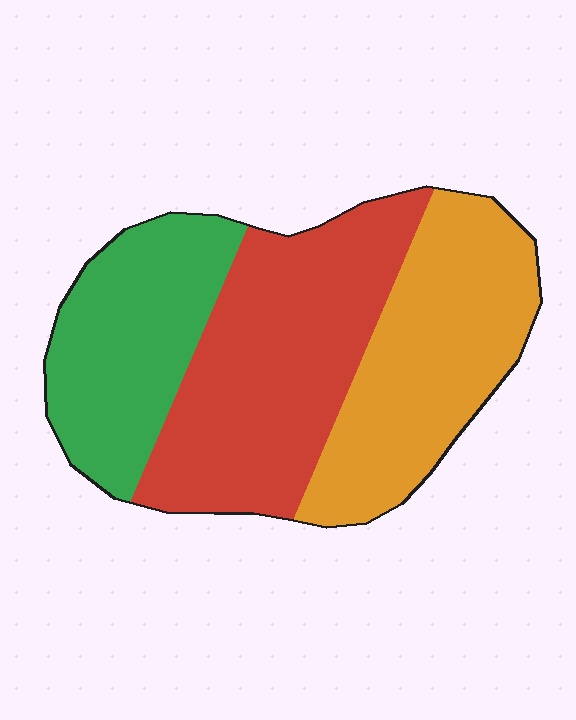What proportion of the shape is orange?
Orange covers 33% of the shape.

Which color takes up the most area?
Red, at roughly 40%.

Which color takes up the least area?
Green, at roughly 25%.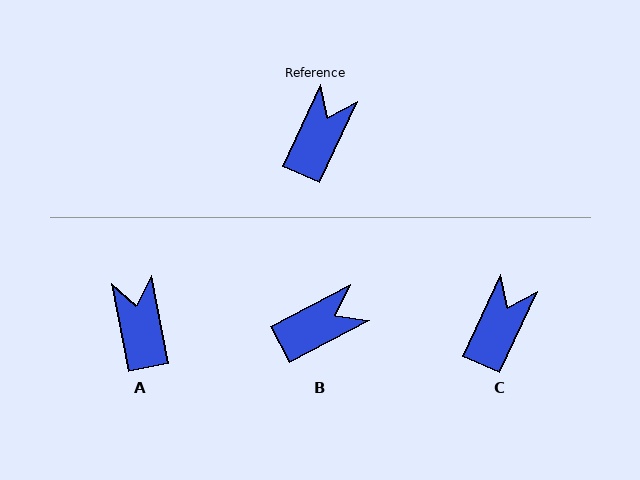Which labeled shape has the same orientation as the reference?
C.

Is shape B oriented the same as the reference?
No, it is off by about 38 degrees.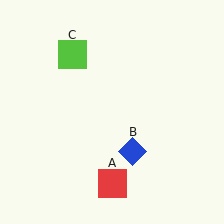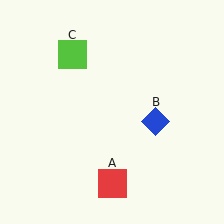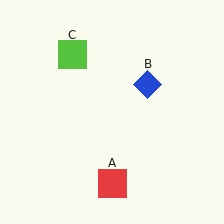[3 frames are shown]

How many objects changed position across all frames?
1 object changed position: blue diamond (object B).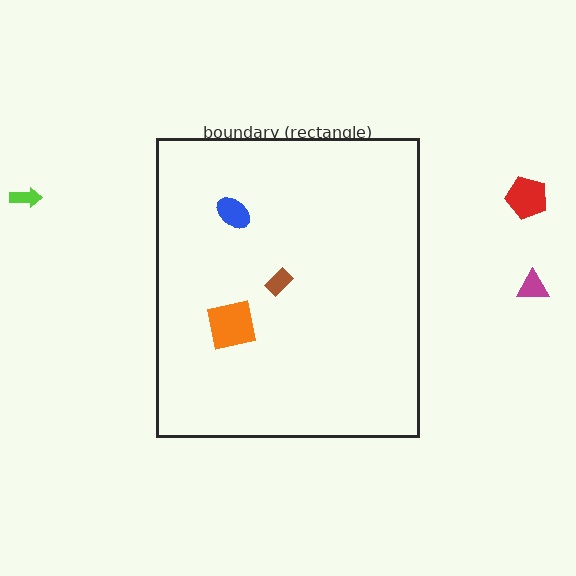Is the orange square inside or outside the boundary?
Inside.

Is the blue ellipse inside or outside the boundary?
Inside.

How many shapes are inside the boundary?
3 inside, 3 outside.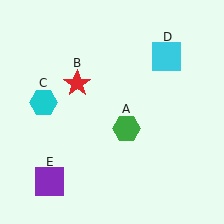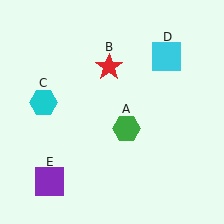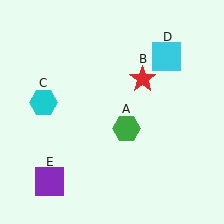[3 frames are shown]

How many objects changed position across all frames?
1 object changed position: red star (object B).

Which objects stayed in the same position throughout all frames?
Green hexagon (object A) and cyan hexagon (object C) and cyan square (object D) and purple square (object E) remained stationary.